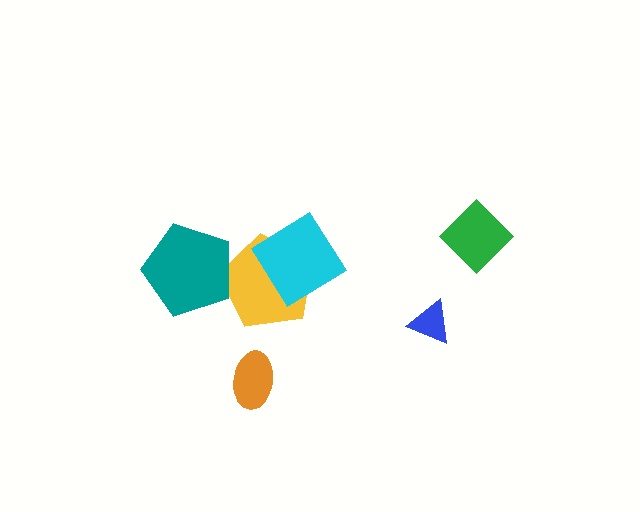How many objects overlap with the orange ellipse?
0 objects overlap with the orange ellipse.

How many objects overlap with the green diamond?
0 objects overlap with the green diamond.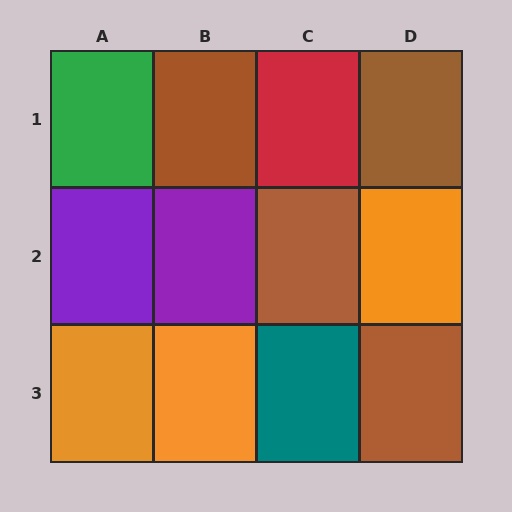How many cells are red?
1 cell is red.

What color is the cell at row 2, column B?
Purple.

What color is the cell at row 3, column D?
Brown.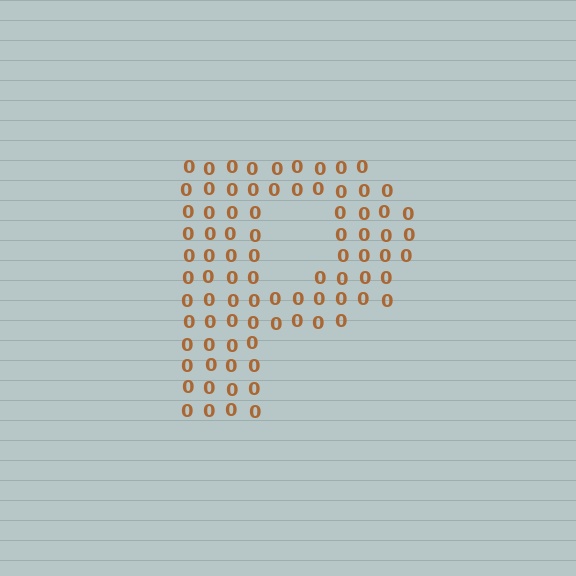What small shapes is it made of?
It is made of small digit 0's.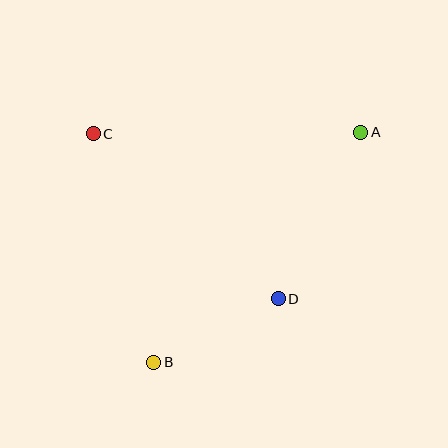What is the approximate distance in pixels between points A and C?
The distance between A and C is approximately 267 pixels.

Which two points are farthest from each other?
Points A and B are farthest from each other.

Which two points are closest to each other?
Points B and D are closest to each other.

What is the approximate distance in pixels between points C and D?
The distance between C and D is approximately 247 pixels.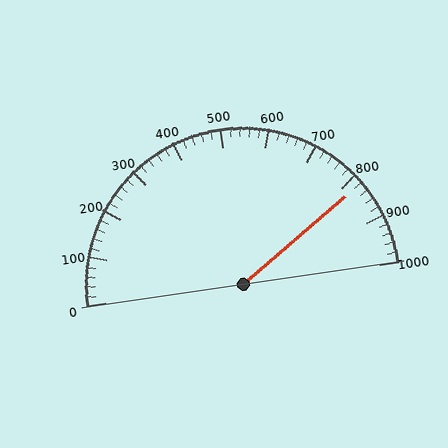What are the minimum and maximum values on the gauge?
The gauge ranges from 0 to 1000.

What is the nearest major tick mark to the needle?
The nearest major tick mark is 800.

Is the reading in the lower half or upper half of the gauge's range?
The reading is in the upper half of the range (0 to 1000).